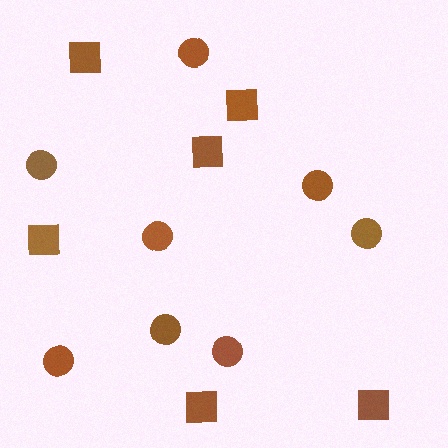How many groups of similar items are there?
There are 2 groups: one group of squares (6) and one group of circles (8).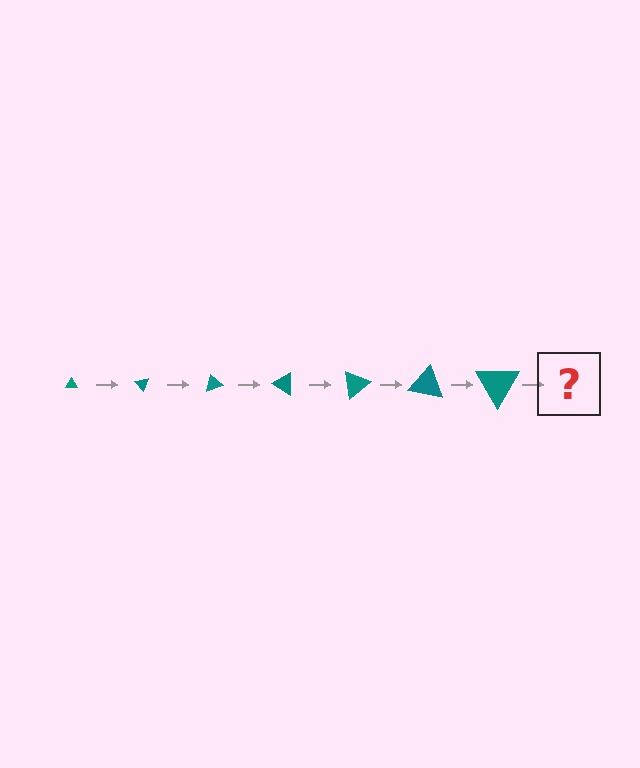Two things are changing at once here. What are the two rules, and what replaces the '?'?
The two rules are that the triangle grows larger each step and it rotates 50 degrees each step. The '?' should be a triangle, larger than the previous one and rotated 350 degrees from the start.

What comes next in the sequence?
The next element should be a triangle, larger than the previous one and rotated 350 degrees from the start.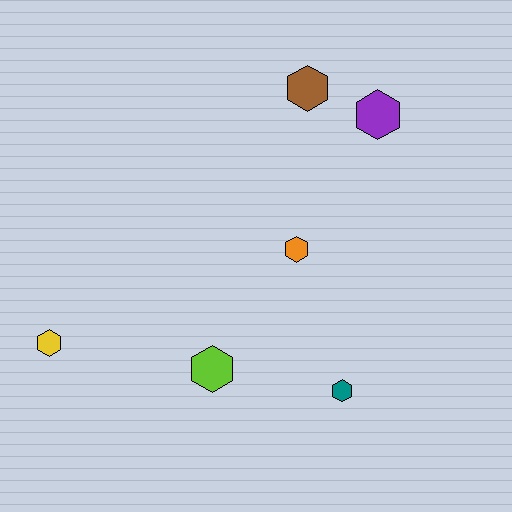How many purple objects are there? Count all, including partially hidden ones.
There is 1 purple object.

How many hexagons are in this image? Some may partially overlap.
There are 6 hexagons.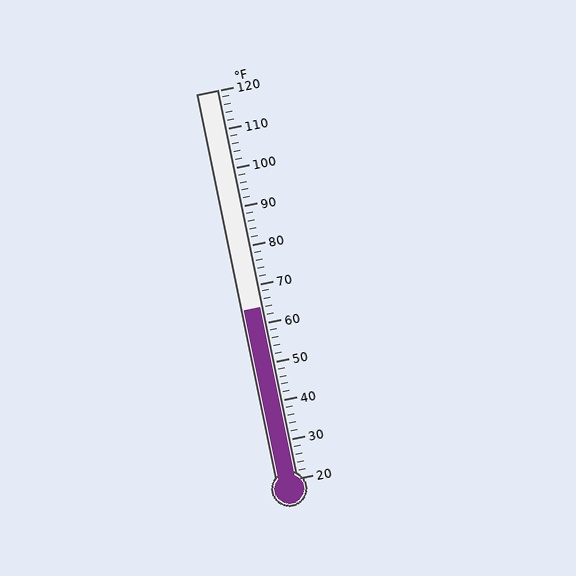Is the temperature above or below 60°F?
The temperature is above 60°F.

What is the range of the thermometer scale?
The thermometer scale ranges from 20°F to 120°F.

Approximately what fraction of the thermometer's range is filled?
The thermometer is filled to approximately 45% of its range.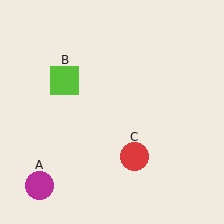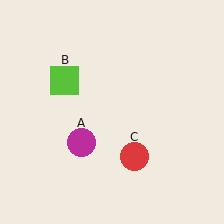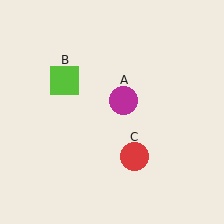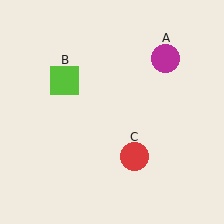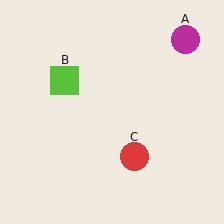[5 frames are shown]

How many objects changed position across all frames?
1 object changed position: magenta circle (object A).